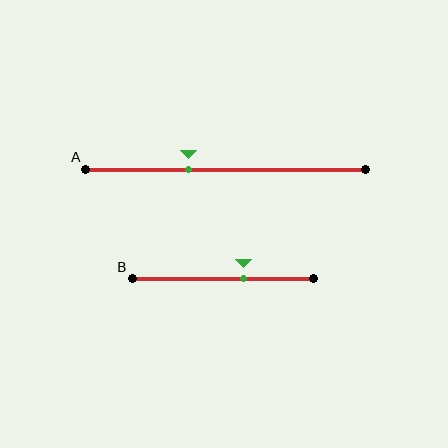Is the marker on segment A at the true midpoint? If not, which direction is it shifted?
No, the marker on segment A is shifted to the left by about 13% of the segment length.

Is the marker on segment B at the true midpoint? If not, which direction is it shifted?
No, the marker on segment B is shifted to the right by about 11% of the segment length.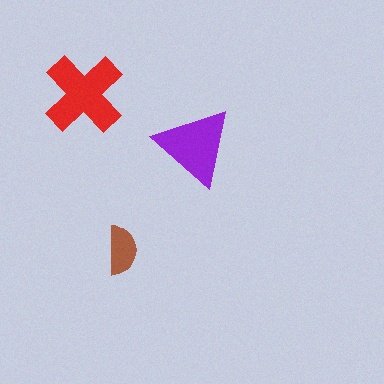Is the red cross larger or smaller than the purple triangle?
Larger.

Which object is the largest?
The red cross.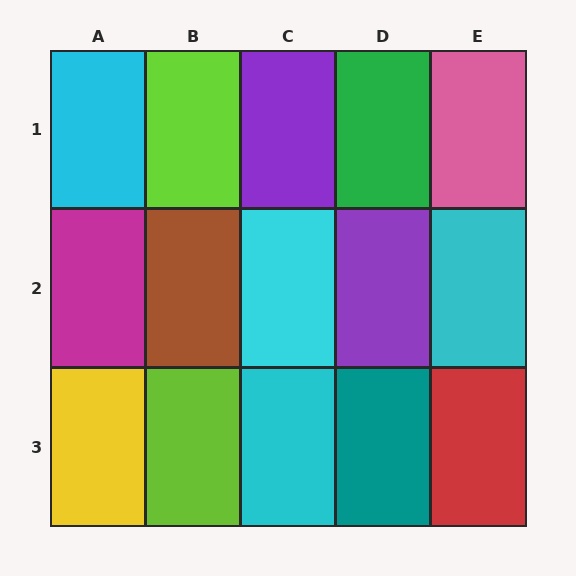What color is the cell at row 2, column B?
Brown.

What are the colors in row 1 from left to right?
Cyan, lime, purple, green, pink.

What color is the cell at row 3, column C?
Cyan.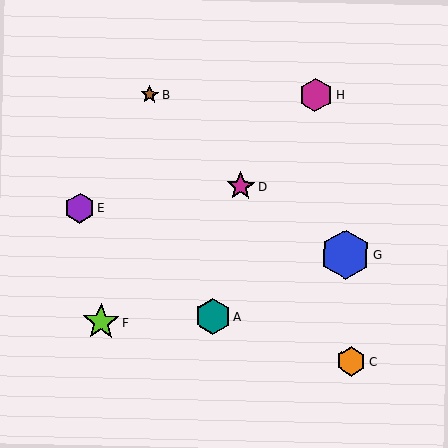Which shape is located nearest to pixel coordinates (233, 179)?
The magenta star (labeled D) at (240, 187) is nearest to that location.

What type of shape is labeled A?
Shape A is a teal hexagon.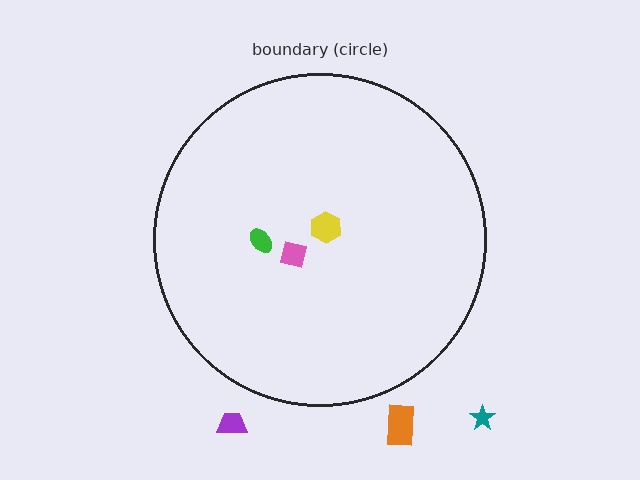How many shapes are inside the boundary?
3 inside, 3 outside.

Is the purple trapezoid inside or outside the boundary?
Outside.